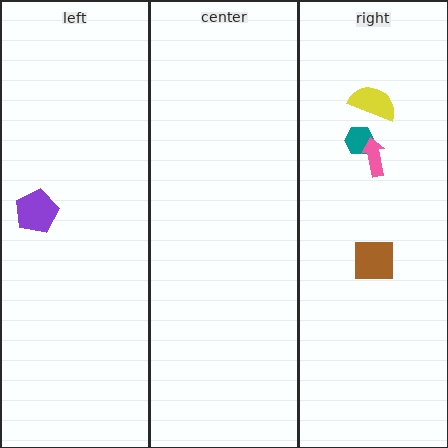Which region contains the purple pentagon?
The left region.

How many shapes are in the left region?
1.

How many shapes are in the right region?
4.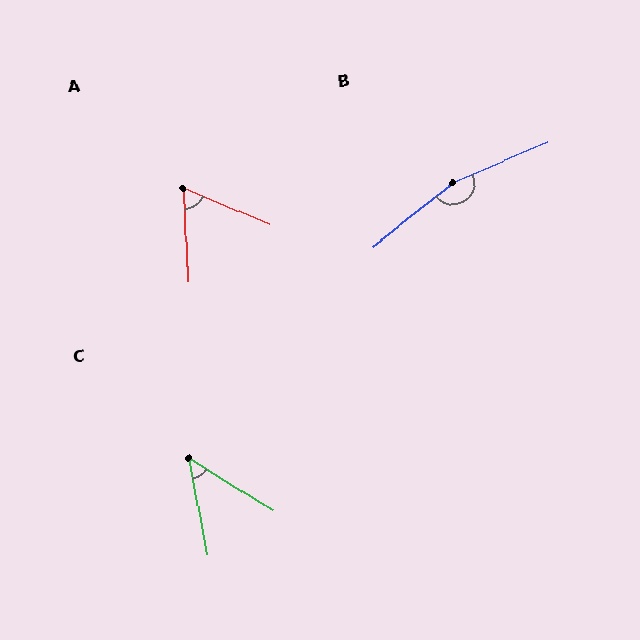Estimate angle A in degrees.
Approximately 65 degrees.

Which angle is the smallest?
C, at approximately 47 degrees.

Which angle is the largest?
B, at approximately 165 degrees.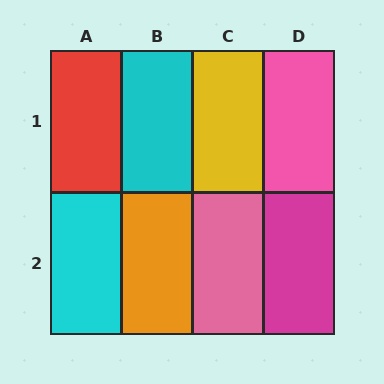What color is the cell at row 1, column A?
Red.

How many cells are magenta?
1 cell is magenta.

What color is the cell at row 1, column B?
Cyan.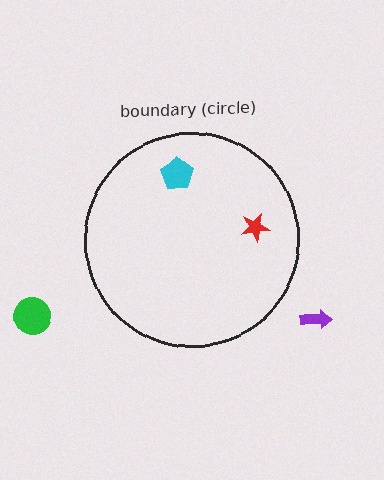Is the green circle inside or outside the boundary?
Outside.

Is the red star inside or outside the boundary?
Inside.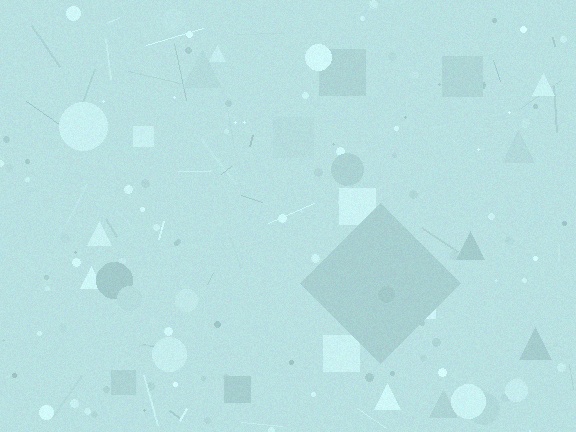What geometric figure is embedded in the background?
A diamond is embedded in the background.